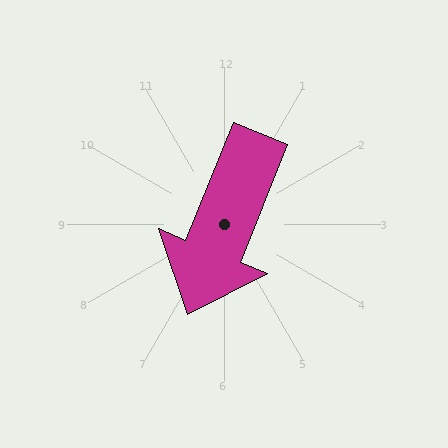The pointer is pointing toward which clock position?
Roughly 7 o'clock.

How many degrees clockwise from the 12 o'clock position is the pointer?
Approximately 202 degrees.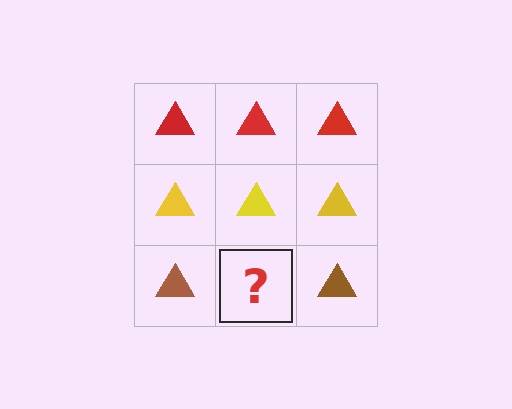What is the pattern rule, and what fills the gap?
The rule is that each row has a consistent color. The gap should be filled with a brown triangle.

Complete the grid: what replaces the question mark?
The question mark should be replaced with a brown triangle.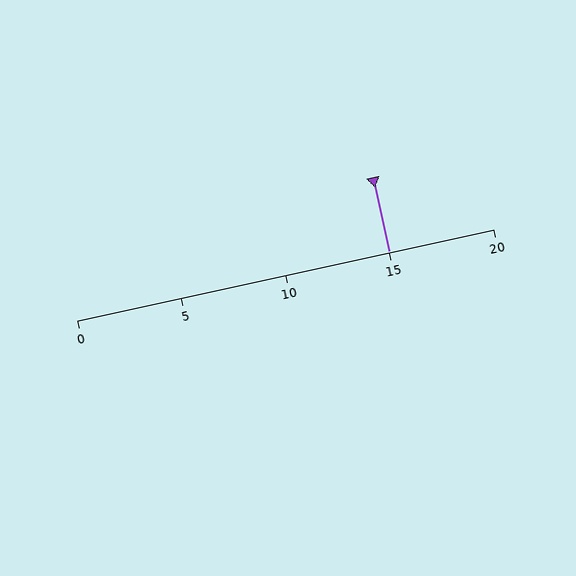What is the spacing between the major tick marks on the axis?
The major ticks are spaced 5 apart.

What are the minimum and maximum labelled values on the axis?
The axis runs from 0 to 20.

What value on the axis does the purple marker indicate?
The marker indicates approximately 15.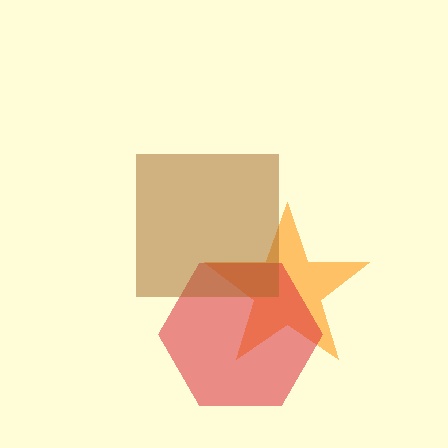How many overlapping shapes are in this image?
There are 3 overlapping shapes in the image.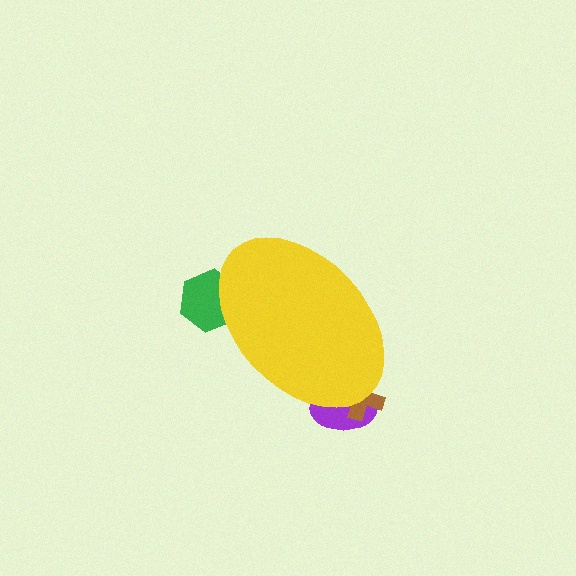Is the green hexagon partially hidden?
Yes, the green hexagon is partially hidden behind the yellow ellipse.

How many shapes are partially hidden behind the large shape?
3 shapes are partially hidden.